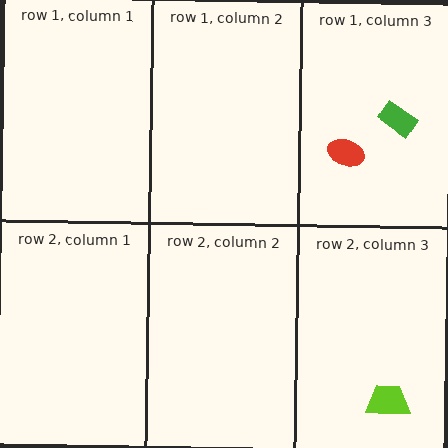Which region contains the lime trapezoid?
The row 2, column 3 region.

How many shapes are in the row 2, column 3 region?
1.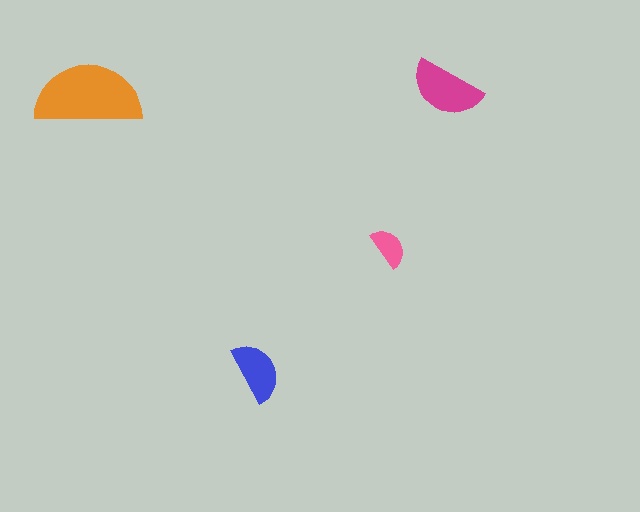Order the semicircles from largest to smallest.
the orange one, the magenta one, the blue one, the pink one.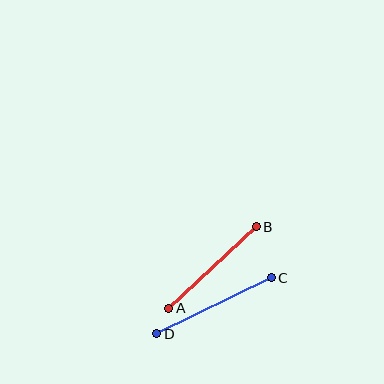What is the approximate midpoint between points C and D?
The midpoint is at approximately (214, 306) pixels.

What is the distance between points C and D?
The distance is approximately 127 pixels.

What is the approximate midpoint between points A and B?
The midpoint is at approximately (213, 267) pixels.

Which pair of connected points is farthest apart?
Points C and D are farthest apart.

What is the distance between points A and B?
The distance is approximately 120 pixels.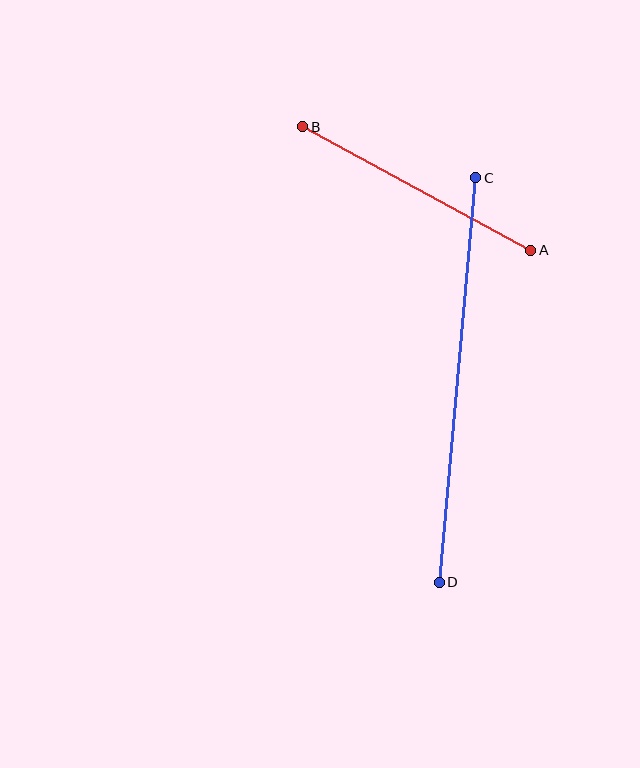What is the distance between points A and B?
The distance is approximately 259 pixels.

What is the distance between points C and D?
The distance is approximately 406 pixels.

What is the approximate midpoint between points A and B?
The midpoint is at approximately (417, 189) pixels.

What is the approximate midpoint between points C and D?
The midpoint is at approximately (457, 380) pixels.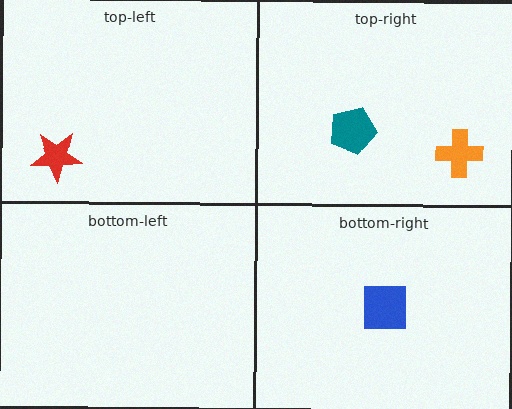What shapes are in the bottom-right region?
The blue square.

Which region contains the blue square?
The bottom-right region.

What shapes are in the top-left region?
The red star.